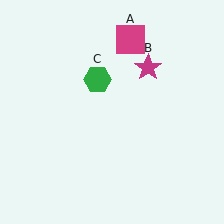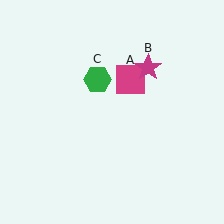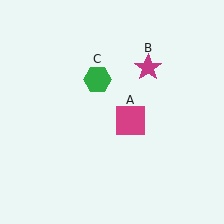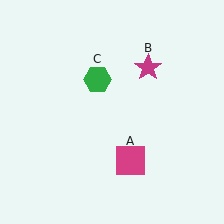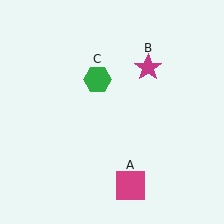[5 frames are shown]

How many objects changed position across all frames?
1 object changed position: magenta square (object A).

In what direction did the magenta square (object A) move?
The magenta square (object A) moved down.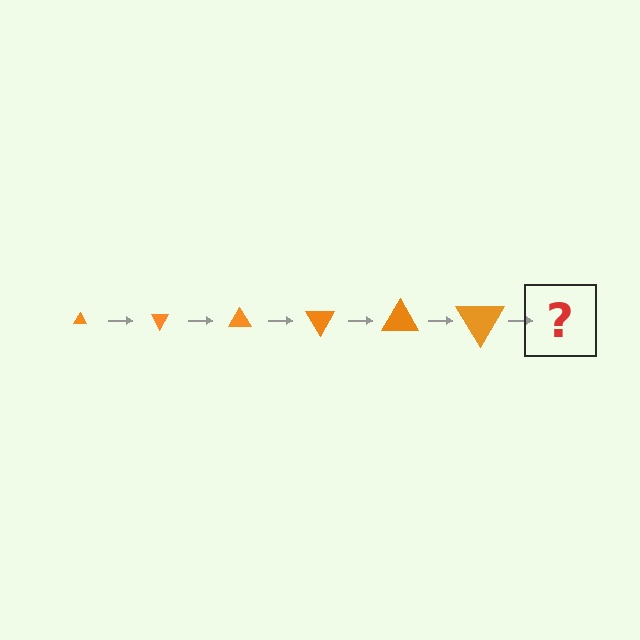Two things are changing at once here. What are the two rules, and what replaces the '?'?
The two rules are that the triangle grows larger each step and it rotates 60 degrees each step. The '?' should be a triangle, larger than the previous one and rotated 360 degrees from the start.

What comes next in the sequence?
The next element should be a triangle, larger than the previous one and rotated 360 degrees from the start.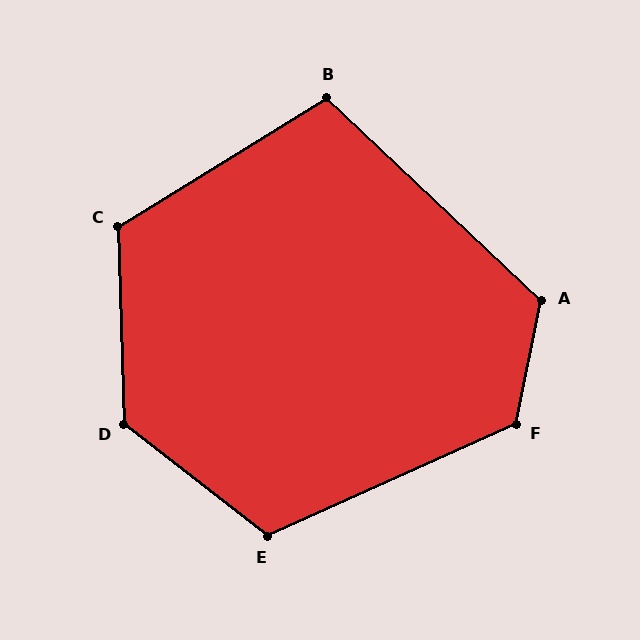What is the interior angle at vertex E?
Approximately 118 degrees (obtuse).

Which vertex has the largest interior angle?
D, at approximately 129 degrees.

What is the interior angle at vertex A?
Approximately 122 degrees (obtuse).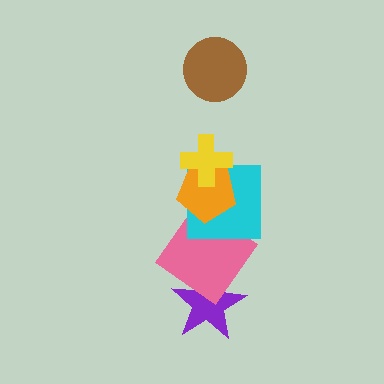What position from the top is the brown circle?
The brown circle is 1st from the top.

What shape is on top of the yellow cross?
The brown circle is on top of the yellow cross.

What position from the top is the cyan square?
The cyan square is 4th from the top.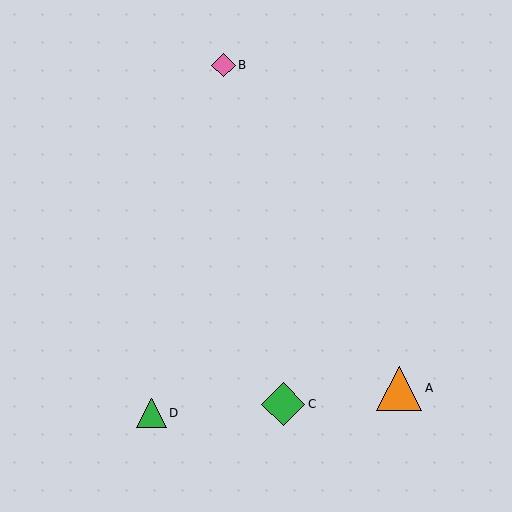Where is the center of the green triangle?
The center of the green triangle is at (152, 413).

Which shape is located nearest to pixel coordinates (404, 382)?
The orange triangle (labeled A) at (399, 389) is nearest to that location.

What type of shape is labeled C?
Shape C is a green diamond.